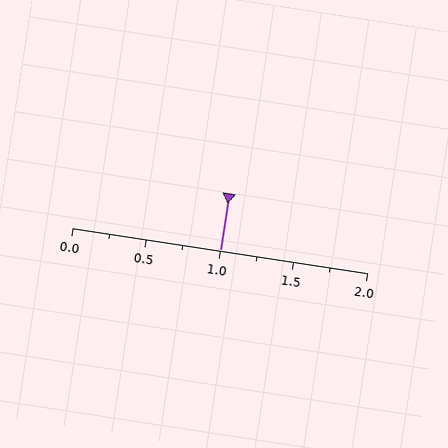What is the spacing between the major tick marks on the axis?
The major ticks are spaced 0.5 apart.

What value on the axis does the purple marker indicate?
The marker indicates approximately 1.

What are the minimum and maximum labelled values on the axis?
The axis runs from 0.0 to 2.0.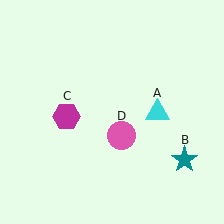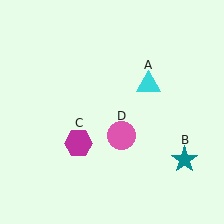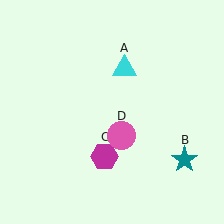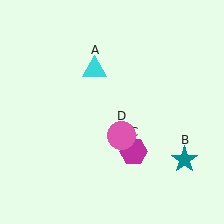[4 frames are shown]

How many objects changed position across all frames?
2 objects changed position: cyan triangle (object A), magenta hexagon (object C).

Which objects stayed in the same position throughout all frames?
Teal star (object B) and pink circle (object D) remained stationary.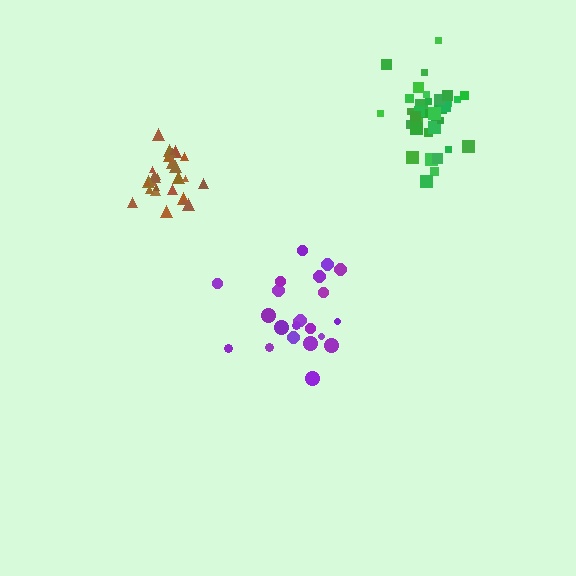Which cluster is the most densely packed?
Brown.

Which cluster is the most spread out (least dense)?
Purple.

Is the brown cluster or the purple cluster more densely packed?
Brown.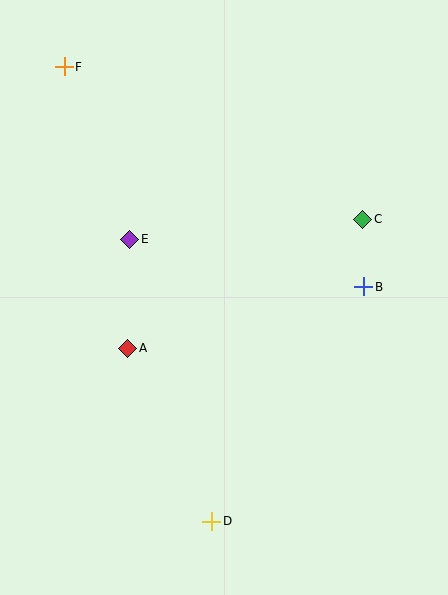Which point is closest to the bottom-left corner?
Point D is closest to the bottom-left corner.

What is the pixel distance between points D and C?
The distance between D and C is 338 pixels.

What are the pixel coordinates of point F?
Point F is at (64, 67).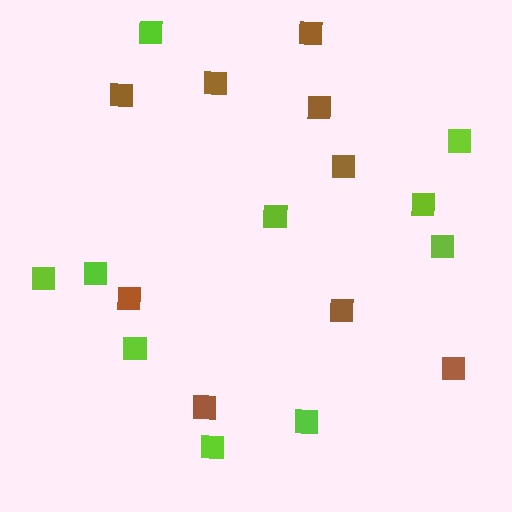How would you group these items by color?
There are 2 groups: one group of brown squares (9) and one group of lime squares (10).